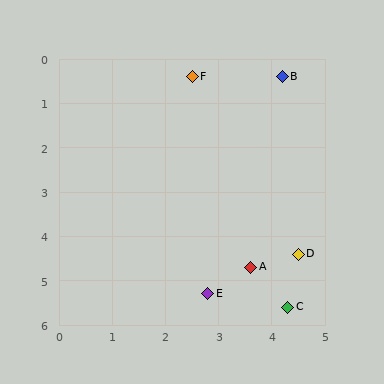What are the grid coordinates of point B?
Point B is at approximately (4.2, 0.4).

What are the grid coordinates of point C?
Point C is at approximately (4.3, 5.6).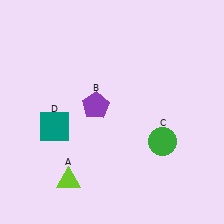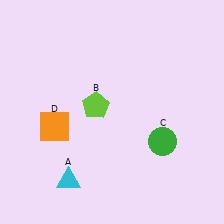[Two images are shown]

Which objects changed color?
A changed from lime to cyan. B changed from purple to lime. D changed from teal to orange.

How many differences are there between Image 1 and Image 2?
There are 3 differences between the two images.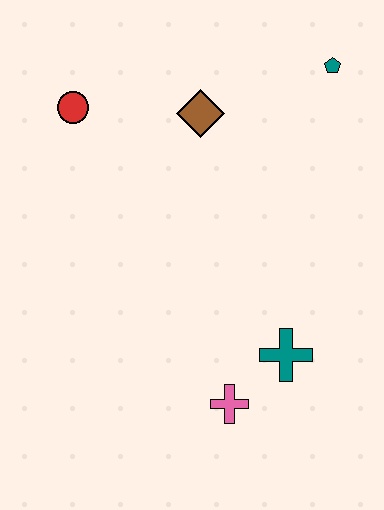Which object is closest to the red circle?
The brown diamond is closest to the red circle.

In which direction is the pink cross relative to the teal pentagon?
The pink cross is below the teal pentagon.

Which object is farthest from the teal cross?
The red circle is farthest from the teal cross.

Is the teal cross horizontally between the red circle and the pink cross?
No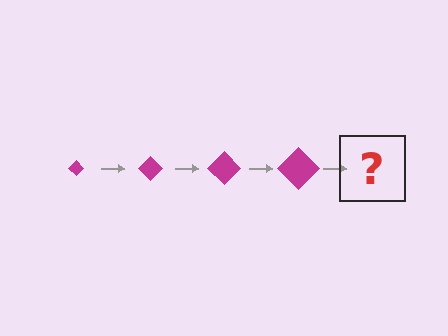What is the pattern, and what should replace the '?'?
The pattern is that the diamond gets progressively larger each step. The '?' should be a magenta diamond, larger than the previous one.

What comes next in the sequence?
The next element should be a magenta diamond, larger than the previous one.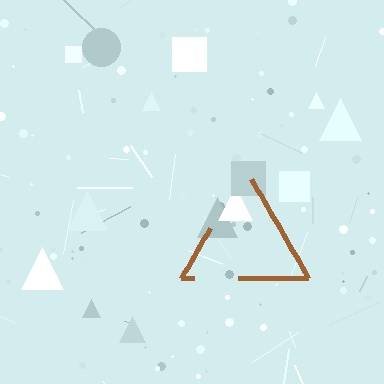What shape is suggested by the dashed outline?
The dashed outline suggests a triangle.